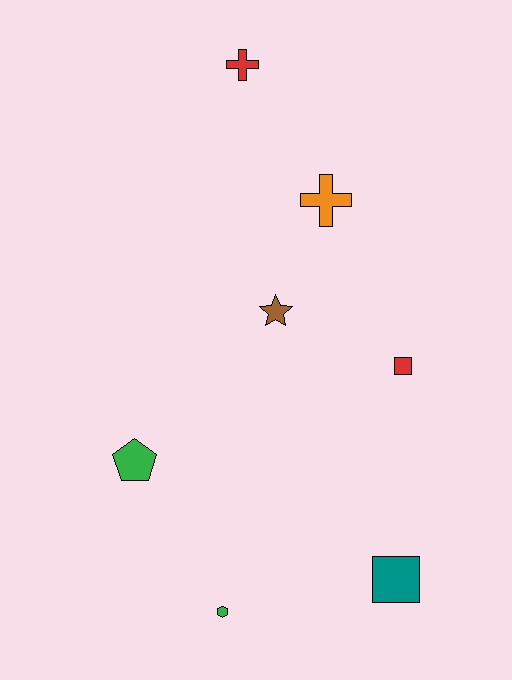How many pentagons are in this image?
There is 1 pentagon.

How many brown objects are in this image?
There is 1 brown object.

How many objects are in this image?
There are 7 objects.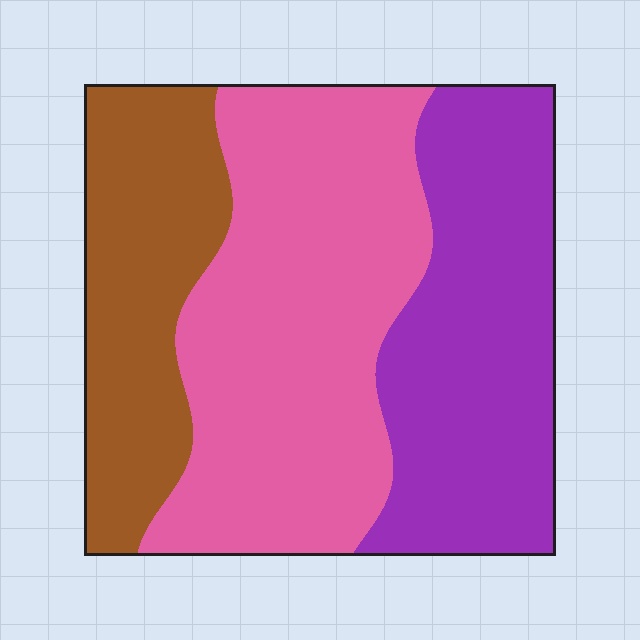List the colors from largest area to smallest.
From largest to smallest: pink, purple, brown.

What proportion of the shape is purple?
Purple takes up about one third (1/3) of the shape.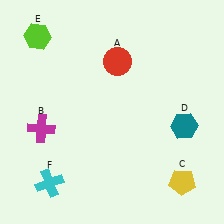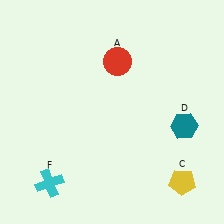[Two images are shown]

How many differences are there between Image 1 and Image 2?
There are 2 differences between the two images.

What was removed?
The magenta cross (B), the lime hexagon (E) were removed in Image 2.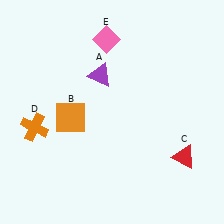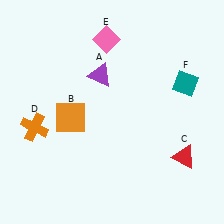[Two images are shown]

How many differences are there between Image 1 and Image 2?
There is 1 difference between the two images.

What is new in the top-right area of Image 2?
A teal diamond (F) was added in the top-right area of Image 2.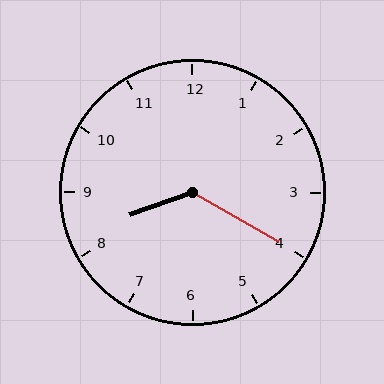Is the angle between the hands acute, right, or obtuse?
It is obtuse.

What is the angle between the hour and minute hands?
Approximately 130 degrees.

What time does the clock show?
8:20.